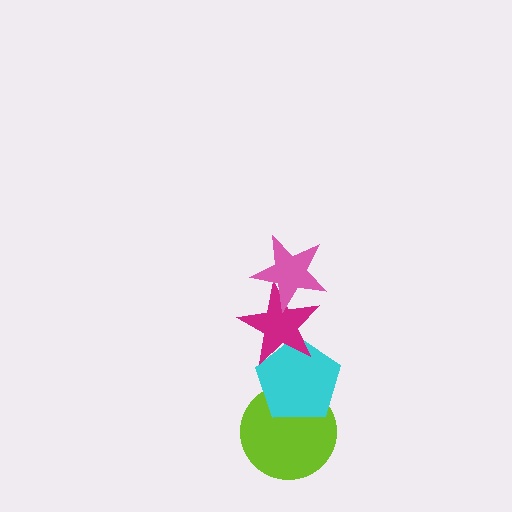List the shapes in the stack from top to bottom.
From top to bottom: the pink star, the magenta star, the cyan pentagon, the lime circle.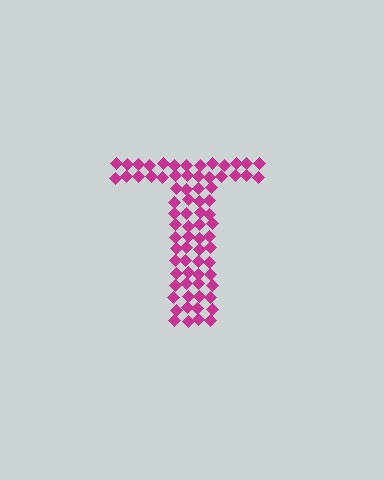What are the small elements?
The small elements are diamonds.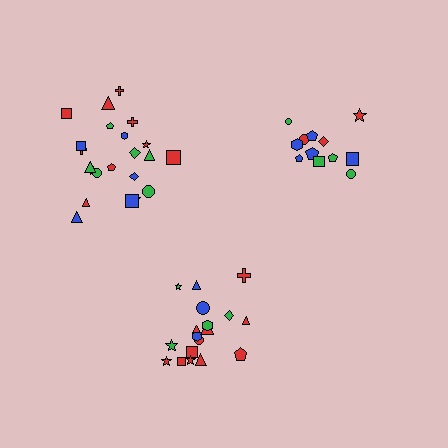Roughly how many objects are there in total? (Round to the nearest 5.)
Roughly 50 objects in total.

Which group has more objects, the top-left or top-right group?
The top-left group.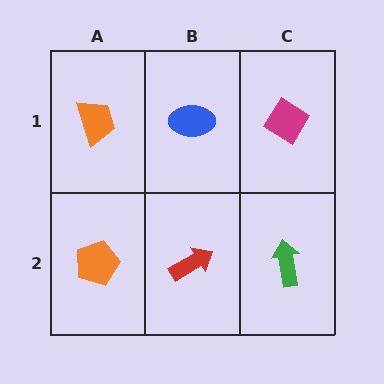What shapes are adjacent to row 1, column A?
An orange pentagon (row 2, column A), a blue ellipse (row 1, column B).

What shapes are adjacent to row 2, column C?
A magenta diamond (row 1, column C), a red arrow (row 2, column B).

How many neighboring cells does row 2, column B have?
3.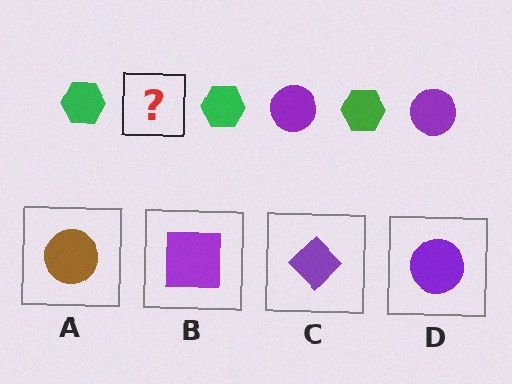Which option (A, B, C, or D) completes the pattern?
D.